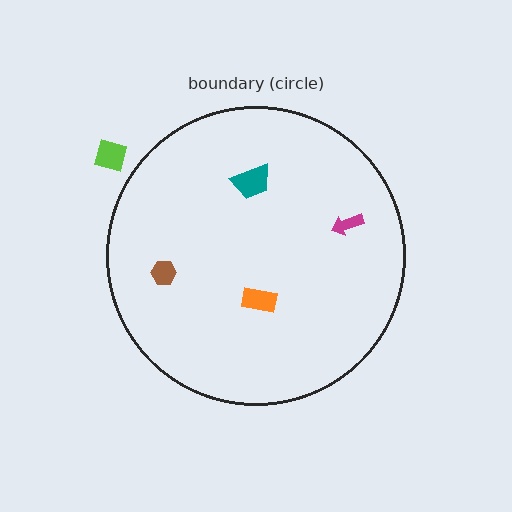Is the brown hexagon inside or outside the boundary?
Inside.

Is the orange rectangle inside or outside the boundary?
Inside.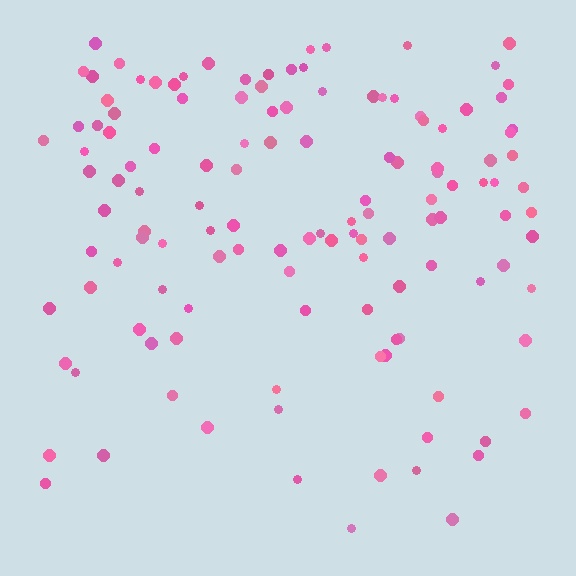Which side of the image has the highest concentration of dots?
The top.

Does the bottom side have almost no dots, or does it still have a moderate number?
Still a moderate number, just noticeably fewer than the top.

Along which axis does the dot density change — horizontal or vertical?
Vertical.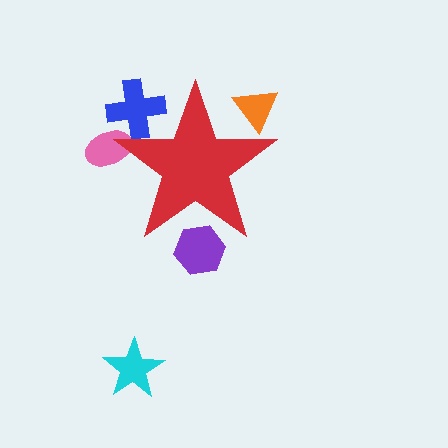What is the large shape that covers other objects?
A red star.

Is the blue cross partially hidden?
Yes, the blue cross is partially hidden behind the red star.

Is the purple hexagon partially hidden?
Yes, the purple hexagon is partially hidden behind the red star.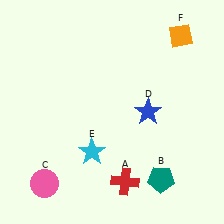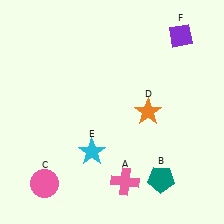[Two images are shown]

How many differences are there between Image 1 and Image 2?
There are 3 differences between the two images.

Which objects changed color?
A changed from red to pink. D changed from blue to orange. F changed from orange to purple.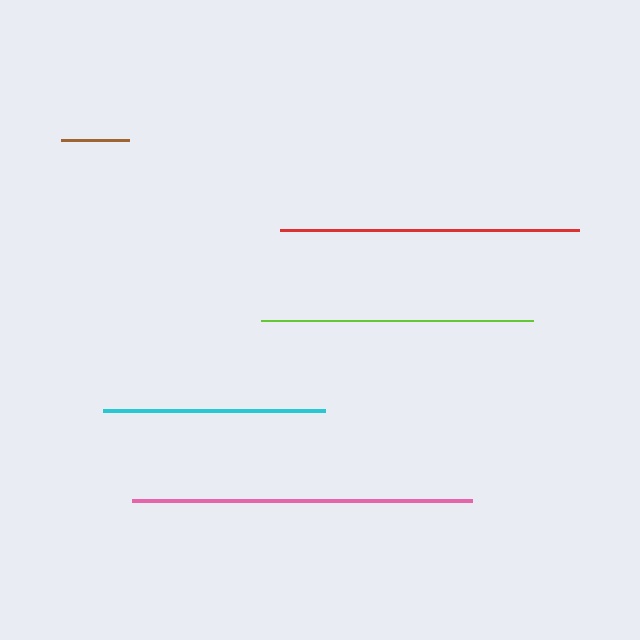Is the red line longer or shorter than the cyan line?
The red line is longer than the cyan line.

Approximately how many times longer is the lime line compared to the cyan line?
The lime line is approximately 1.2 times the length of the cyan line.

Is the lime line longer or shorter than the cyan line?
The lime line is longer than the cyan line.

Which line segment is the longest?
The pink line is the longest at approximately 340 pixels.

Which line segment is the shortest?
The brown line is the shortest at approximately 68 pixels.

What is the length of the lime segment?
The lime segment is approximately 272 pixels long.